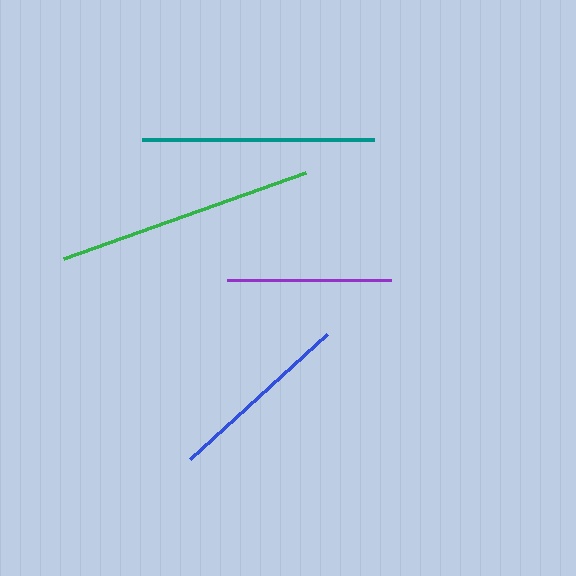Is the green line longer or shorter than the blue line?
The green line is longer than the blue line.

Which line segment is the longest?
The green line is the longest at approximately 257 pixels.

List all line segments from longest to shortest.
From longest to shortest: green, teal, blue, purple.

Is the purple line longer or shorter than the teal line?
The teal line is longer than the purple line.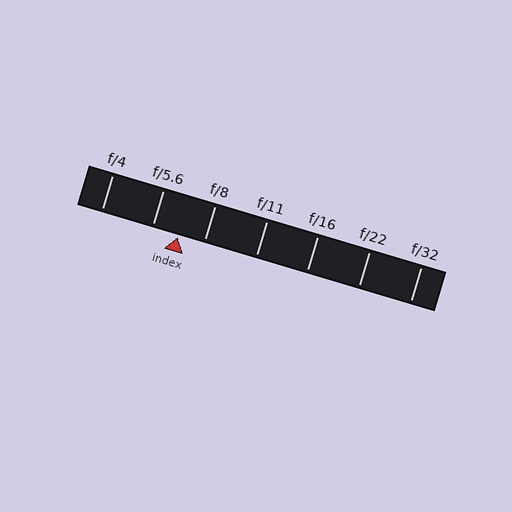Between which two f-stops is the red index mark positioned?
The index mark is between f/5.6 and f/8.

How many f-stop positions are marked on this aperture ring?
There are 7 f-stop positions marked.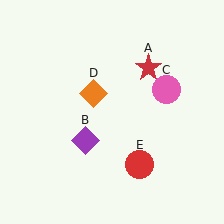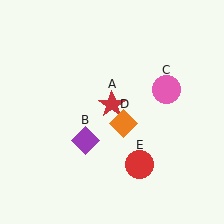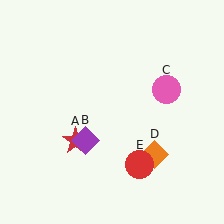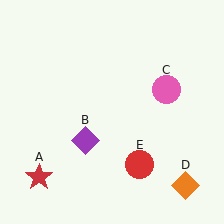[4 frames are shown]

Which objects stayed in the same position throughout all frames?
Purple diamond (object B) and pink circle (object C) and red circle (object E) remained stationary.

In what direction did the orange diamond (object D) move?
The orange diamond (object D) moved down and to the right.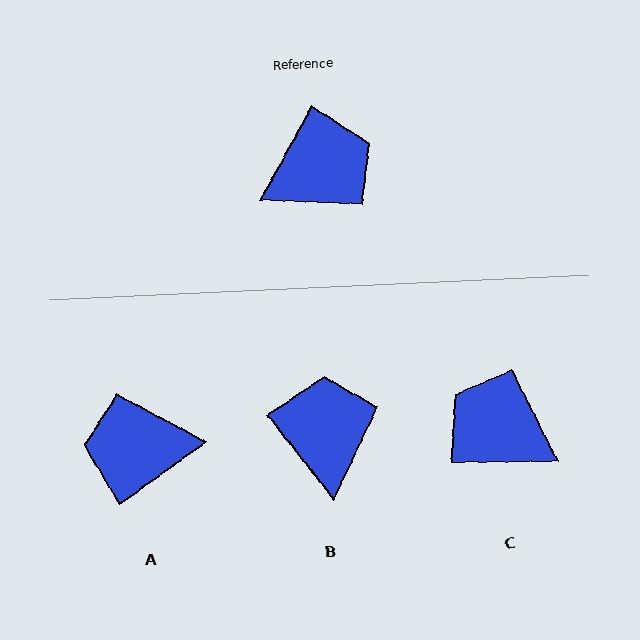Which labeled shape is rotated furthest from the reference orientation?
A, about 154 degrees away.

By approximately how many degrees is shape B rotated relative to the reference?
Approximately 67 degrees counter-clockwise.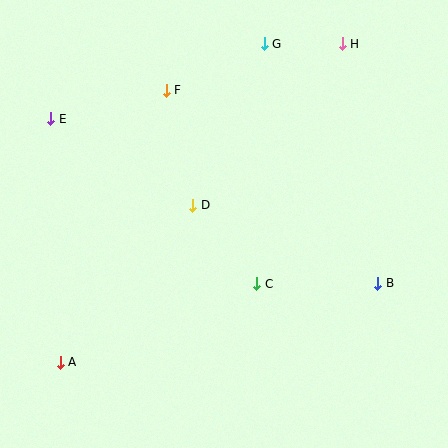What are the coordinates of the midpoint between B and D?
The midpoint between B and D is at (285, 244).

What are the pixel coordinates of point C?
Point C is at (257, 284).